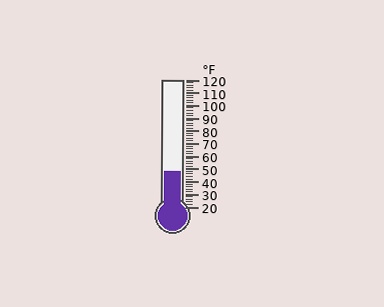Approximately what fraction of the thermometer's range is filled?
The thermometer is filled to approximately 30% of its range.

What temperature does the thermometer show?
The thermometer shows approximately 48°F.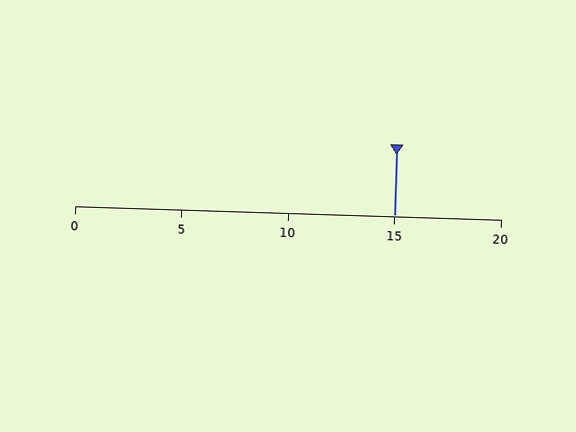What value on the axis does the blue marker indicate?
The marker indicates approximately 15.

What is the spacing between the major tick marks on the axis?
The major ticks are spaced 5 apart.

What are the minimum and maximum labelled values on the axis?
The axis runs from 0 to 20.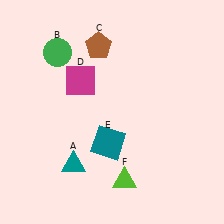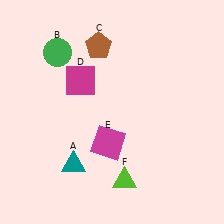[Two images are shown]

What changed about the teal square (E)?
In Image 1, E is teal. In Image 2, it changed to magenta.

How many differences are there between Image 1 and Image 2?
There is 1 difference between the two images.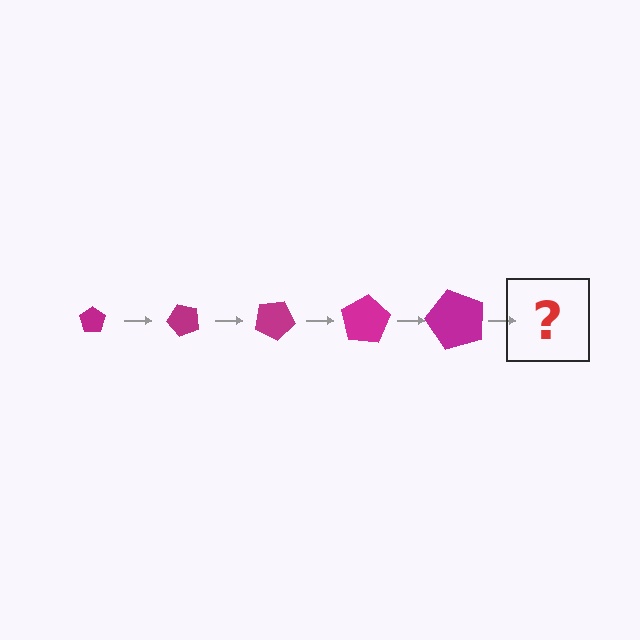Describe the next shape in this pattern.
It should be a pentagon, larger than the previous one and rotated 250 degrees from the start.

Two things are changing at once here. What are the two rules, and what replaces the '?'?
The two rules are that the pentagon grows larger each step and it rotates 50 degrees each step. The '?' should be a pentagon, larger than the previous one and rotated 250 degrees from the start.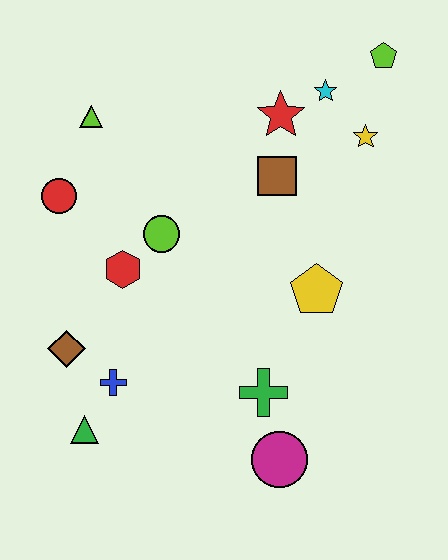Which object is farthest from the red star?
The green triangle is farthest from the red star.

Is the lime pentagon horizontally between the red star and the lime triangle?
No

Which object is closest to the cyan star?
The red star is closest to the cyan star.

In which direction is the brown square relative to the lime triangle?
The brown square is to the right of the lime triangle.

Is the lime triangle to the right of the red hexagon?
No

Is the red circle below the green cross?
No